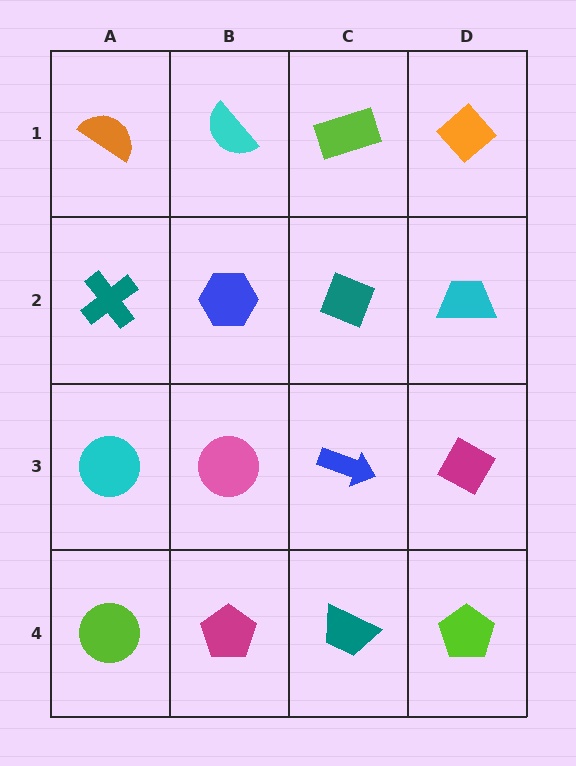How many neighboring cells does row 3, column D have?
3.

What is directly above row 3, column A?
A teal cross.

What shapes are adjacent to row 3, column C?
A teal diamond (row 2, column C), a teal trapezoid (row 4, column C), a pink circle (row 3, column B), a magenta diamond (row 3, column D).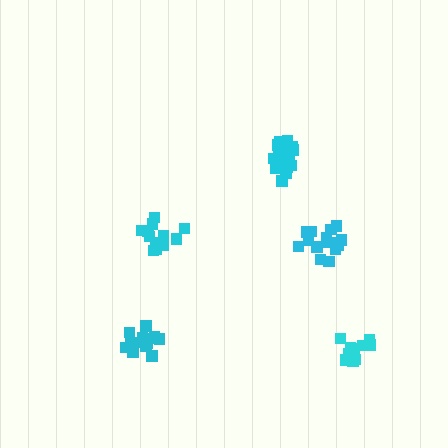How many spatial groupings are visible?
There are 5 spatial groupings.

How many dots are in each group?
Group 1: 15 dots, Group 2: 18 dots, Group 3: 13 dots, Group 4: 14 dots, Group 5: 13 dots (73 total).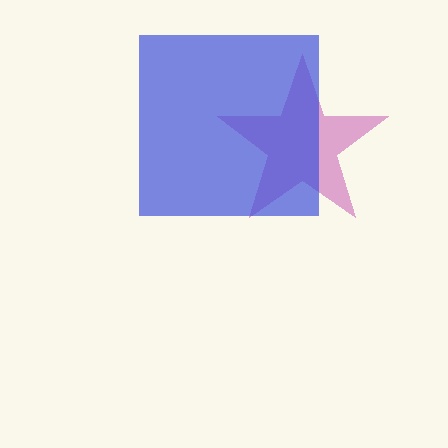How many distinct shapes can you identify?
There are 2 distinct shapes: a magenta star, a blue square.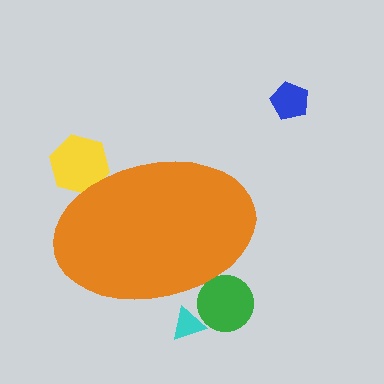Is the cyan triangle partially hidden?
Yes, the cyan triangle is partially hidden behind the orange ellipse.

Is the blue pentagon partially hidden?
No, the blue pentagon is fully visible.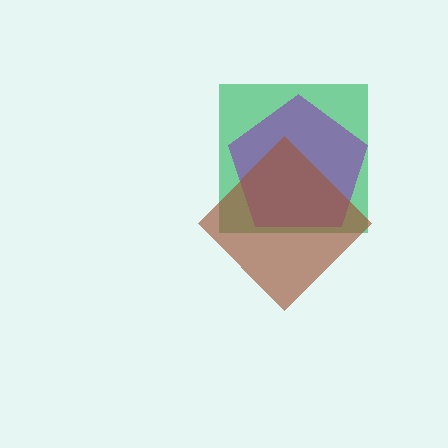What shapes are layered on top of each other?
The layered shapes are: a green square, a purple pentagon, a brown diamond.